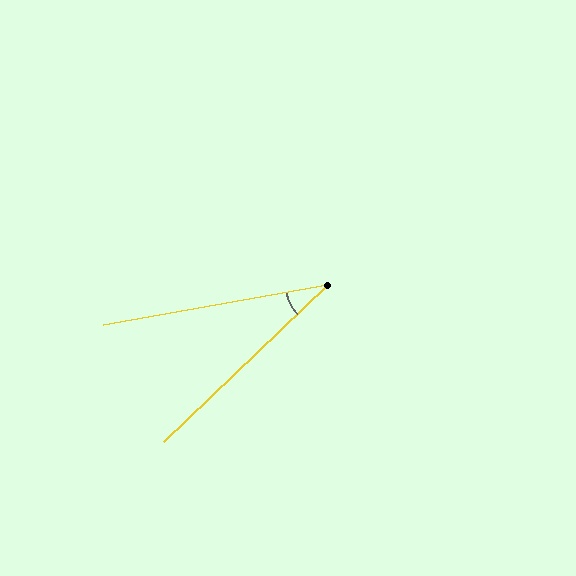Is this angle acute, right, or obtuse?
It is acute.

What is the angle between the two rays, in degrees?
Approximately 34 degrees.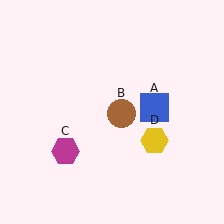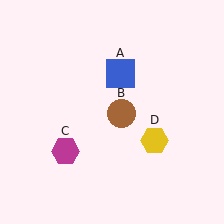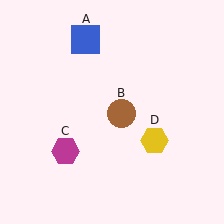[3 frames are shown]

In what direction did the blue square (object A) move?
The blue square (object A) moved up and to the left.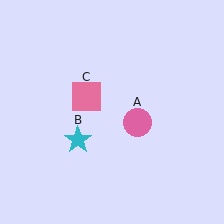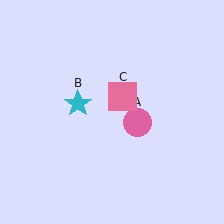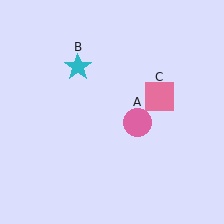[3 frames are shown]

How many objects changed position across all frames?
2 objects changed position: cyan star (object B), pink square (object C).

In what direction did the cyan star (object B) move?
The cyan star (object B) moved up.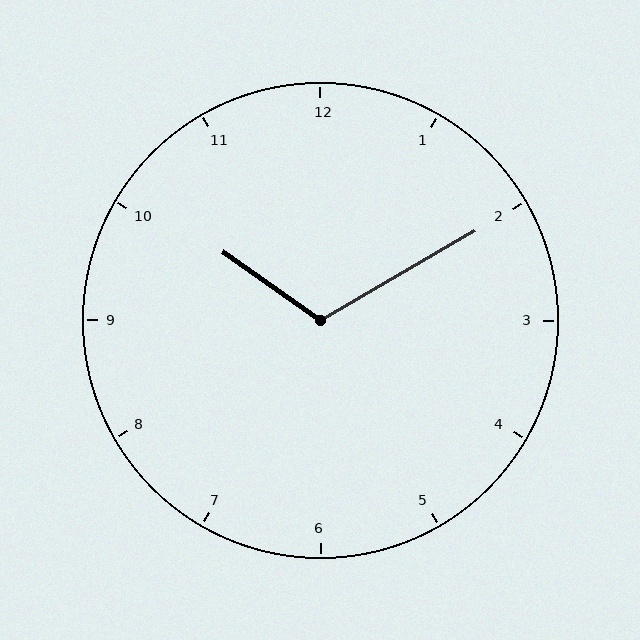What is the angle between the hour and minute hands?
Approximately 115 degrees.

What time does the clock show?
10:10.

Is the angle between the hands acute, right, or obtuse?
It is obtuse.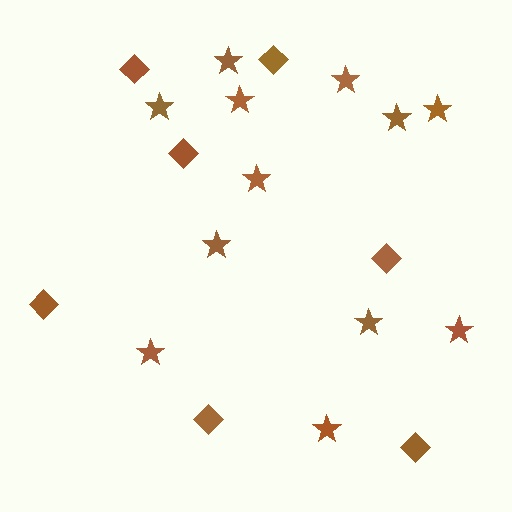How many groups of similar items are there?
There are 2 groups: one group of stars (12) and one group of diamonds (7).